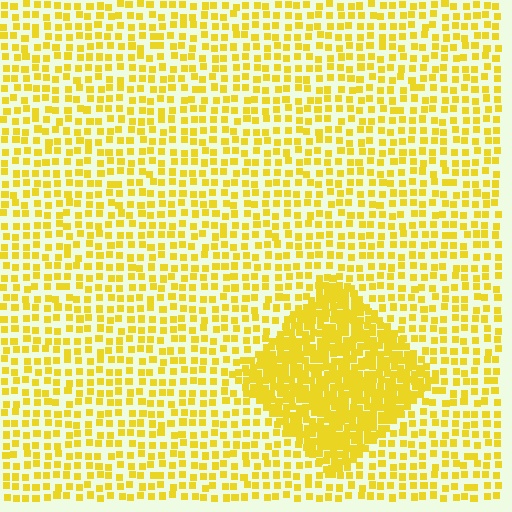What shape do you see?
I see a diamond.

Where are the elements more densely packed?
The elements are more densely packed inside the diamond boundary.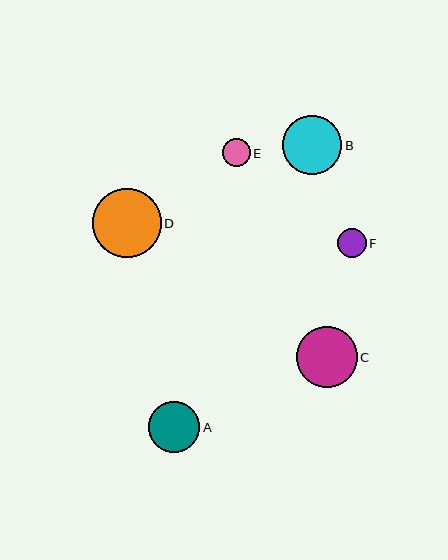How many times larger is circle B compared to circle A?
Circle B is approximately 1.2 times the size of circle A.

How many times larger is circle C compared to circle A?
Circle C is approximately 1.2 times the size of circle A.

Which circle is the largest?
Circle D is the largest with a size of approximately 69 pixels.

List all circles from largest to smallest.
From largest to smallest: D, C, B, A, F, E.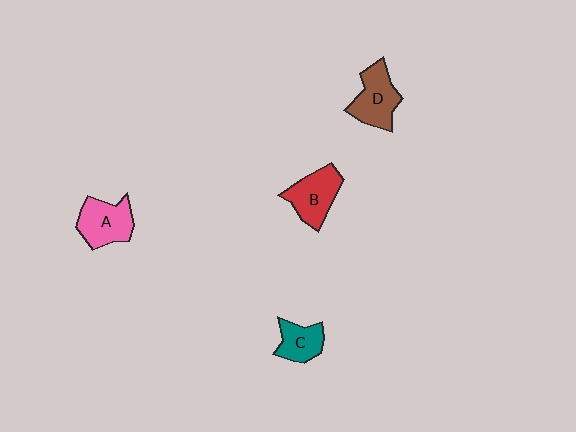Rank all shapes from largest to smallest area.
From largest to smallest: D (brown), B (red), A (pink), C (teal).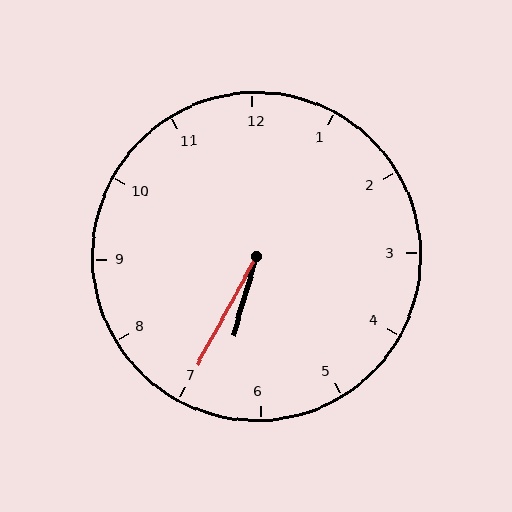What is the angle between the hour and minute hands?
Approximately 12 degrees.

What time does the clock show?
6:35.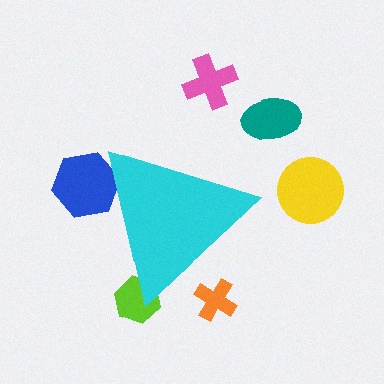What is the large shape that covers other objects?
A cyan triangle.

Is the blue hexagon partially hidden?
Yes, the blue hexagon is partially hidden behind the cyan triangle.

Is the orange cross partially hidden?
Yes, the orange cross is partially hidden behind the cyan triangle.